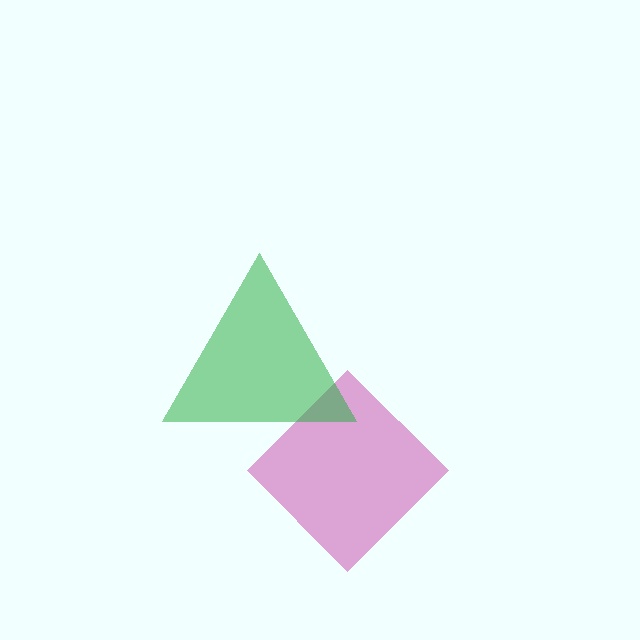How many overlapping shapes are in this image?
There are 2 overlapping shapes in the image.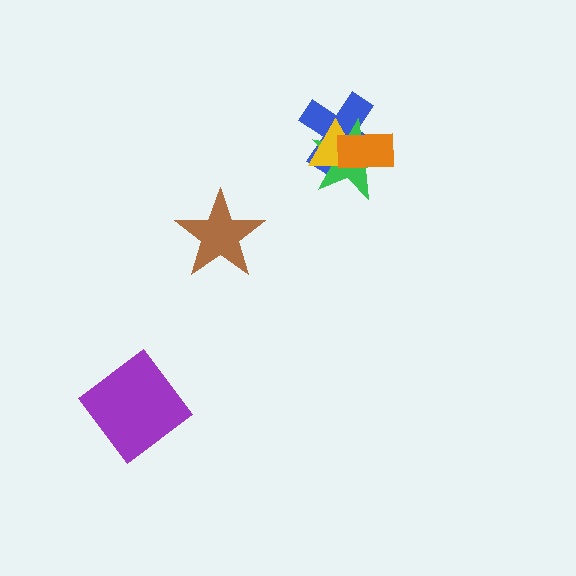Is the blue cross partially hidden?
Yes, it is partially covered by another shape.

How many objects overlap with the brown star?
0 objects overlap with the brown star.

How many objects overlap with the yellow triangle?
3 objects overlap with the yellow triangle.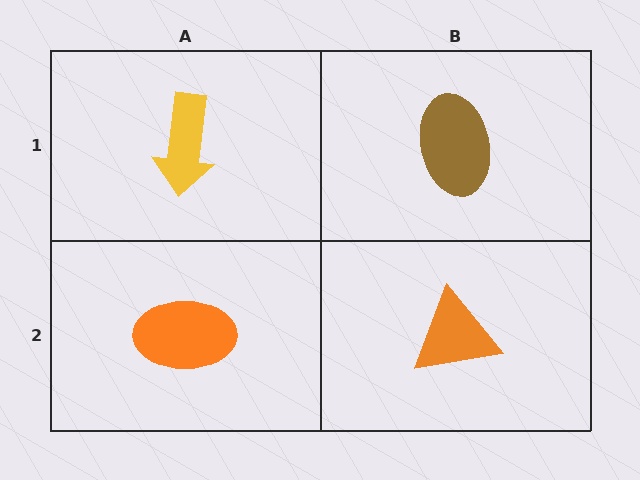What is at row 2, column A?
An orange ellipse.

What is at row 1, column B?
A brown ellipse.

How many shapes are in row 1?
2 shapes.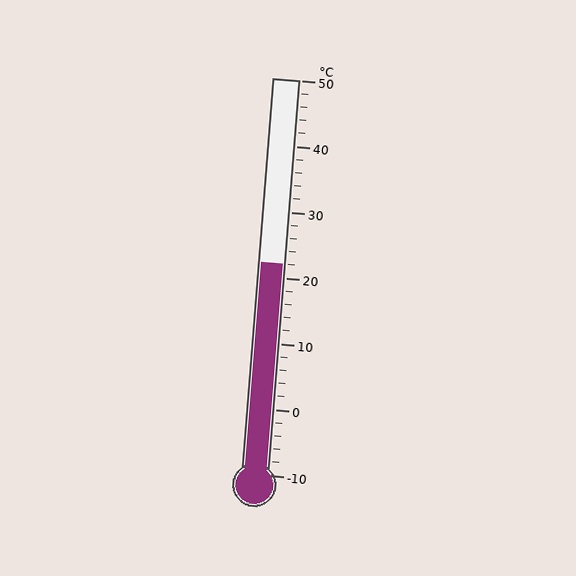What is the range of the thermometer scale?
The thermometer scale ranges from -10°C to 50°C.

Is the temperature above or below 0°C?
The temperature is above 0°C.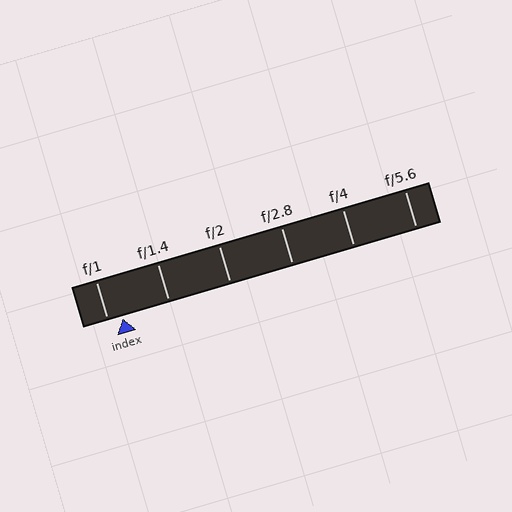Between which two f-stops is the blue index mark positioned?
The index mark is between f/1 and f/1.4.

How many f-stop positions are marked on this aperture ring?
There are 6 f-stop positions marked.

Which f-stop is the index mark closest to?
The index mark is closest to f/1.